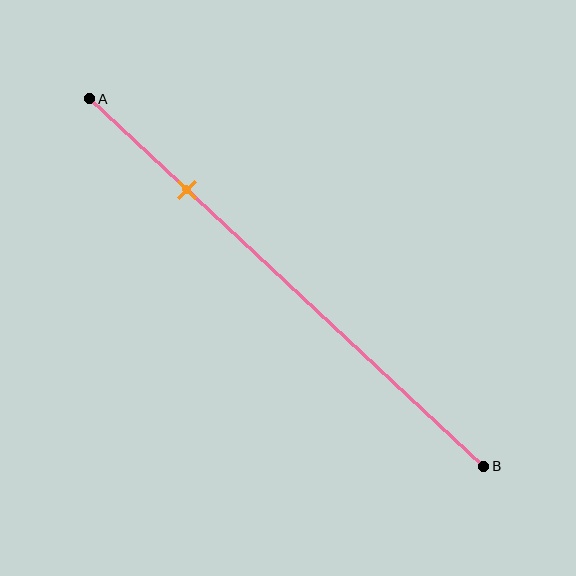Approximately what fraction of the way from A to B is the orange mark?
The orange mark is approximately 25% of the way from A to B.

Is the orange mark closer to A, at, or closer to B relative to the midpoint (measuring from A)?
The orange mark is closer to point A than the midpoint of segment AB.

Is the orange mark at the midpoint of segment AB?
No, the mark is at about 25% from A, not at the 50% midpoint.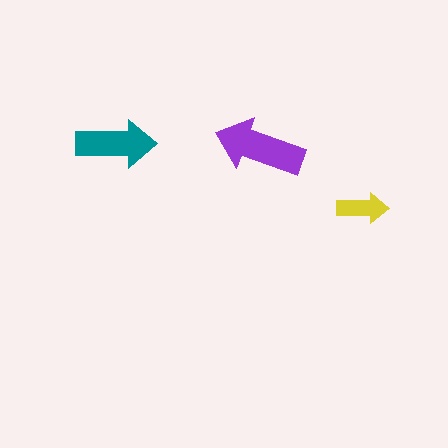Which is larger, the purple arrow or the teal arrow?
The purple one.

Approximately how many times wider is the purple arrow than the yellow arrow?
About 1.5 times wider.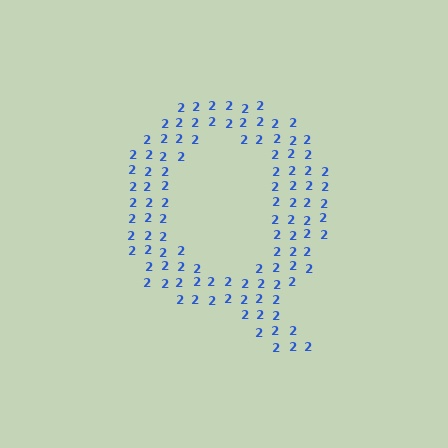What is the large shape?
The large shape is the letter Q.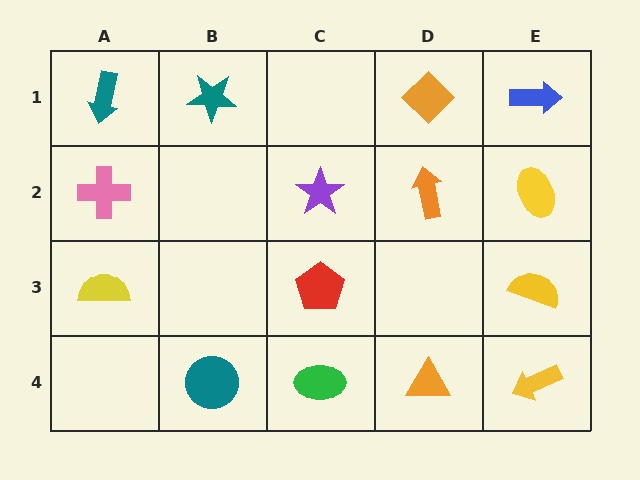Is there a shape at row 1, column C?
No, that cell is empty.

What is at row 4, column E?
A yellow arrow.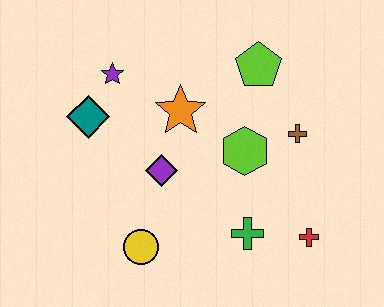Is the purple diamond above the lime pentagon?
No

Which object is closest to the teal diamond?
The purple star is closest to the teal diamond.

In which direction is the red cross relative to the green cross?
The red cross is to the right of the green cross.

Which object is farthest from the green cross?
The purple star is farthest from the green cross.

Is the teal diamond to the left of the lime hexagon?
Yes